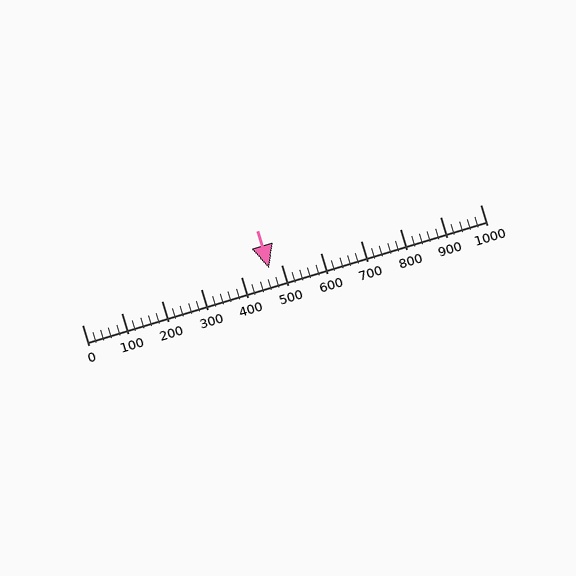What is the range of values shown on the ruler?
The ruler shows values from 0 to 1000.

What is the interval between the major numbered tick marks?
The major tick marks are spaced 100 units apart.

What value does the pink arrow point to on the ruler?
The pink arrow points to approximately 469.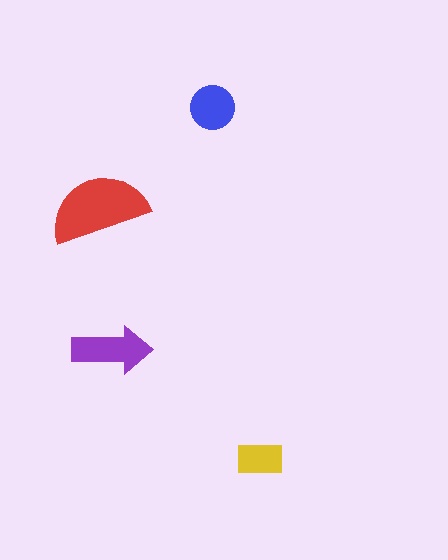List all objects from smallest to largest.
The yellow rectangle, the blue circle, the purple arrow, the red semicircle.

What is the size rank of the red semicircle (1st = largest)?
1st.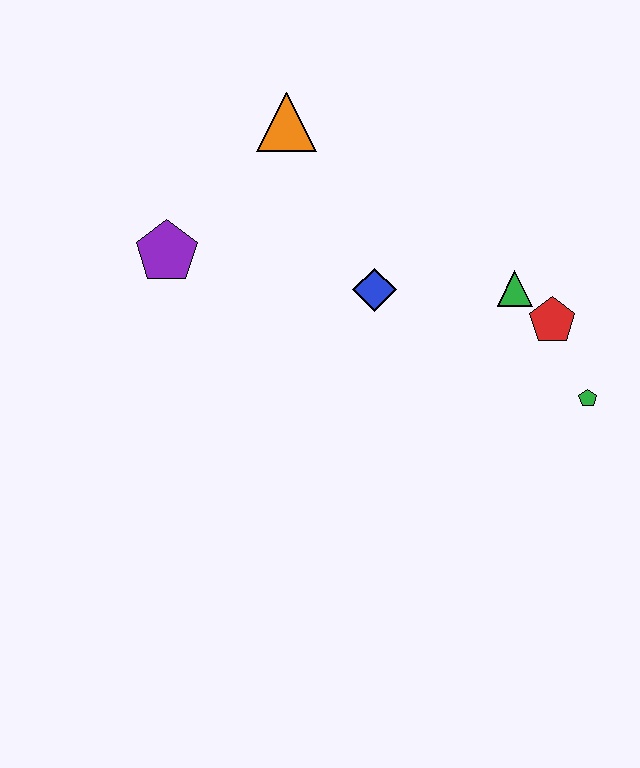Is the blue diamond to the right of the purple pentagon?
Yes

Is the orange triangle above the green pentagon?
Yes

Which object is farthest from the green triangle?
The purple pentagon is farthest from the green triangle.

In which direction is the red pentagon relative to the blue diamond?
The red pentagon is to the right of the blue diamond.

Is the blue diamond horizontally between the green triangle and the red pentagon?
No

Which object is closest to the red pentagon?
The green triangle is closest to the red pentagon.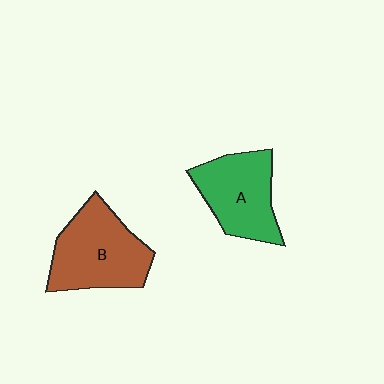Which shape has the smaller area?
Shape A (green).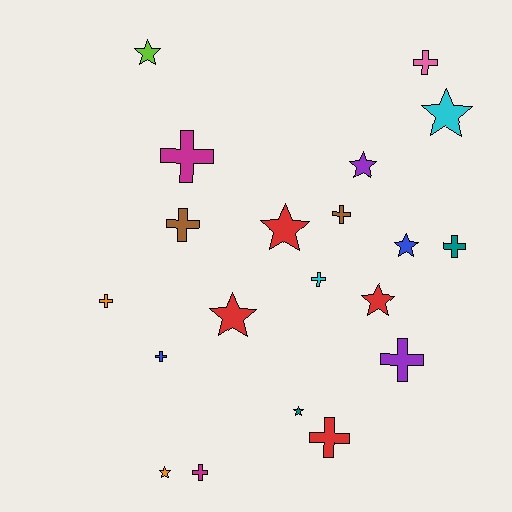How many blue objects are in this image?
There are 2 blue objects.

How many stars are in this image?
There are 9 stars.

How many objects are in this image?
There are 20 objects.